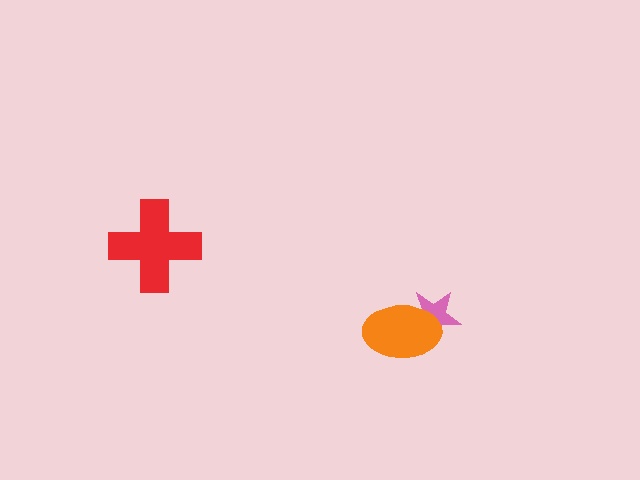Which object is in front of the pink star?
The orange ellipse is in front of the pink star.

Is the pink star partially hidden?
Yes, it is partially covered by another shape.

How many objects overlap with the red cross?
0 objects overlap with the red cross.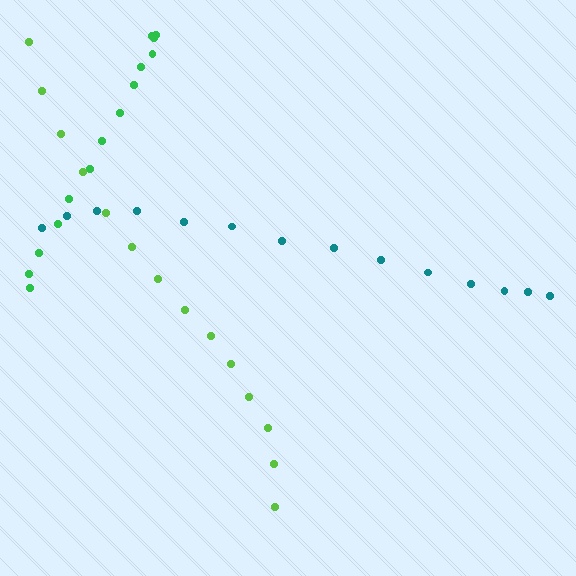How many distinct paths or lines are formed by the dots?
There are 3 distinct paths.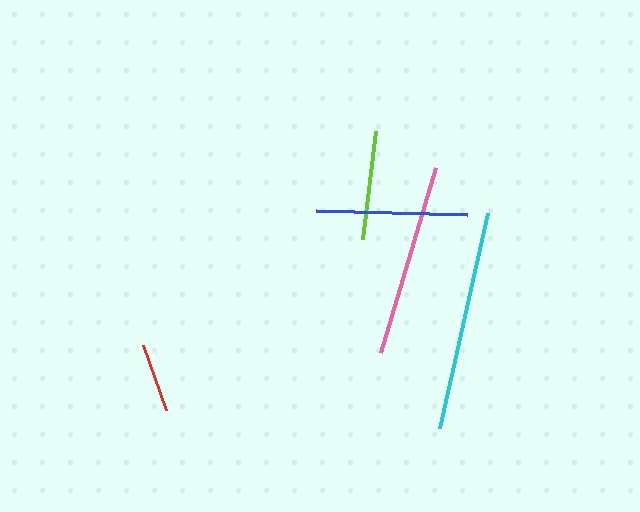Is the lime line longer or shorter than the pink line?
The pink line is longer than the lime line.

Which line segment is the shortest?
The red line is the shortest at approximately 69 pixels.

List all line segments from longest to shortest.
From longest to shortest: cyan, pink, blue, lime, red.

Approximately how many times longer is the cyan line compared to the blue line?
The cyan line is approximately 1.5 times the length of the blue line.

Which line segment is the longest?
The cyan line is the longest at approximately 221 pixels.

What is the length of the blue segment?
The blue segment is approximately 150 pixels long.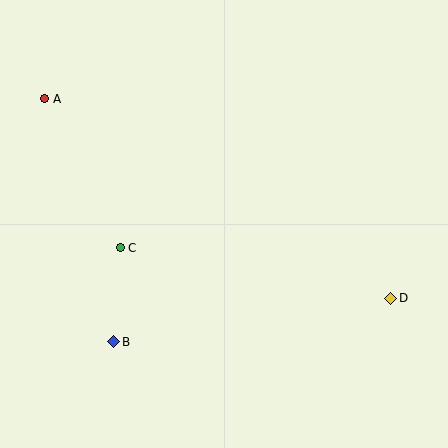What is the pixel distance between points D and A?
The distance between D and A is 400 pixels.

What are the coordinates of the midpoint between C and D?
The midpoint between C and D is at (256, 273).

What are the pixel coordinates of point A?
Point A is at (45, 99).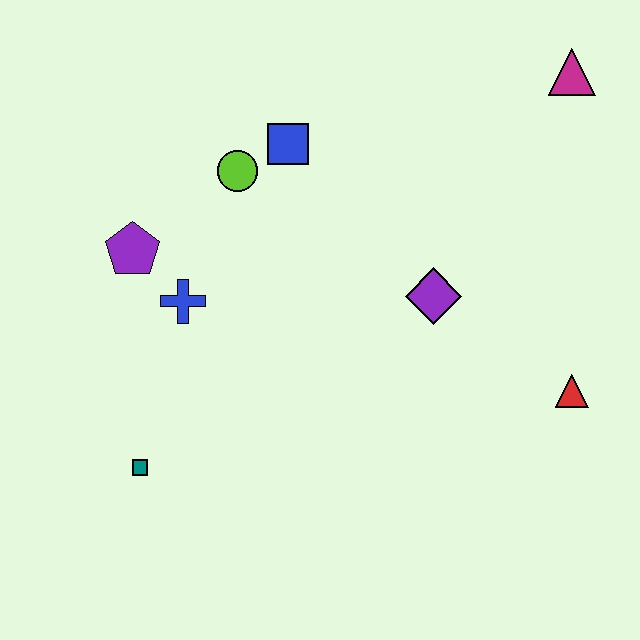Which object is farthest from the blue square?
The red triangle is farthest from the blue square.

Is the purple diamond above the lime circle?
No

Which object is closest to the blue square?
The lime circle is closest to the blue square.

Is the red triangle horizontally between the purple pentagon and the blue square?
No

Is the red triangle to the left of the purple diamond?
No